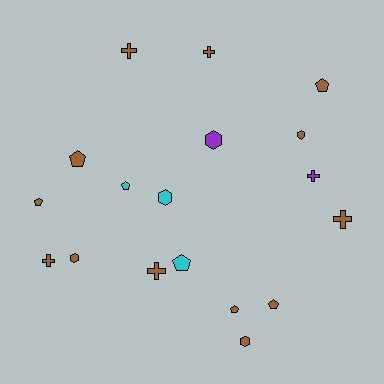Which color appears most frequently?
Brown, with 13 objects.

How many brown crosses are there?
There are 5 brown crosses.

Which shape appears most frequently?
Pentagon, with 7 objects.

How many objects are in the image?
There are 18 objects.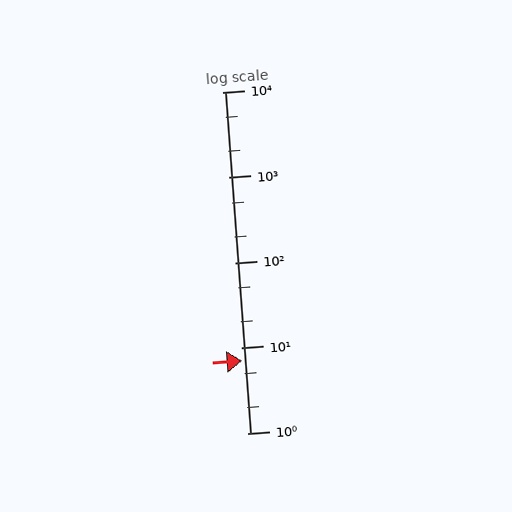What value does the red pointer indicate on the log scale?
The pointer indicates approximately 7.1.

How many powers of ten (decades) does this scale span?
The scale spans 4 decades, from 1 to 10000.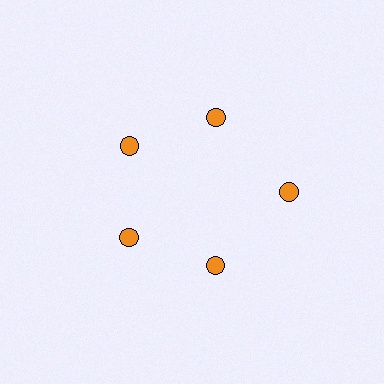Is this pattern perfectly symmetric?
No. The 5 orange circles are arranged in a ring, but one element near the 3 o'clock position is pushed outward from the center, breaking the 5-fold rotational symmetry.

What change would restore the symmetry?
The symmetry would be restored by moving it inward, back onto the ring so that all 5 circles sit at equal angles and equal distance from the center.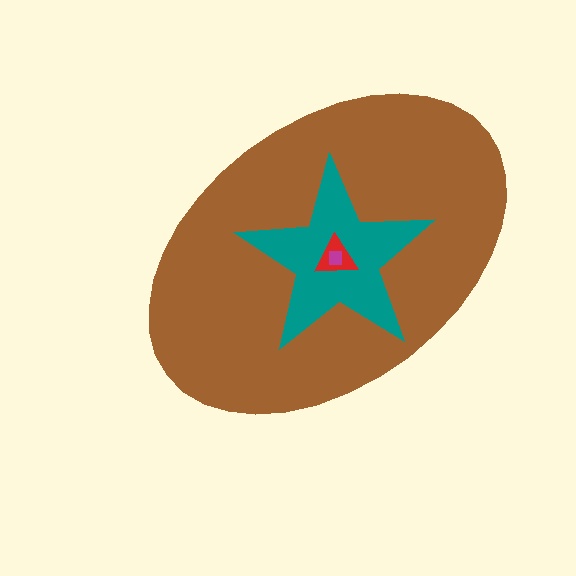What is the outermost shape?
The brown ellipse.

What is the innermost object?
The magenta square.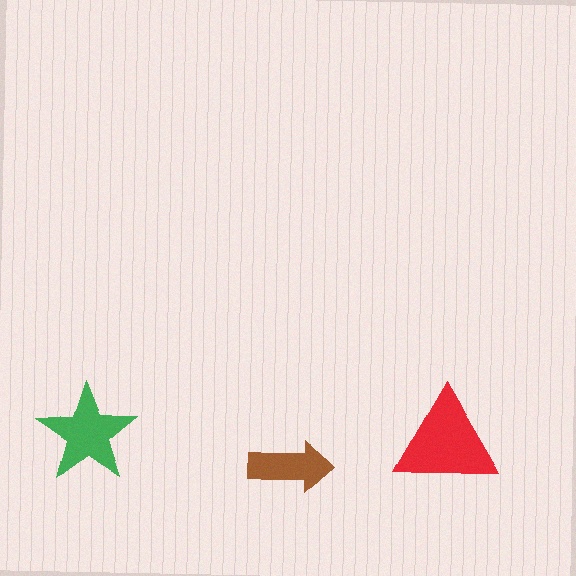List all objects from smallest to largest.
The brown arrow, the green star, the red triangle.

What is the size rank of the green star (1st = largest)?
2nd.